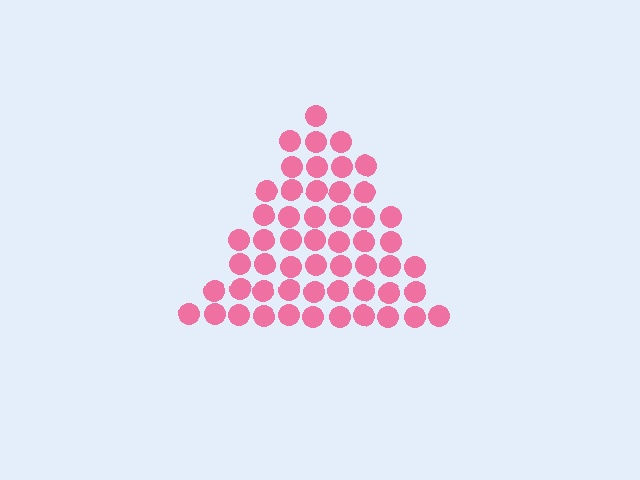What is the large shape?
The large shape is a triangle.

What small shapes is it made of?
It is made of small circles.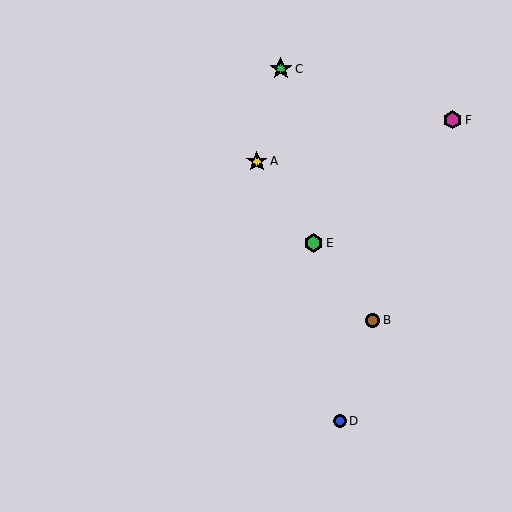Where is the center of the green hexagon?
The center of the green hexagon is at (314, 243).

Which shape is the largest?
The green star (labeled C) is the largest.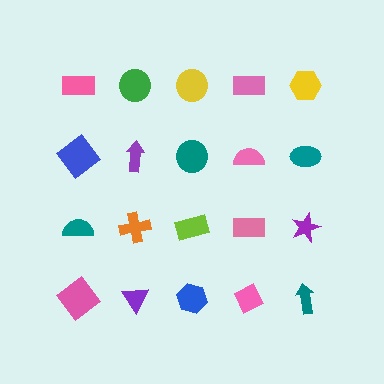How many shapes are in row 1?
5 shapes.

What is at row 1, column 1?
A pink rectangle.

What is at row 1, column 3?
A yellow circle.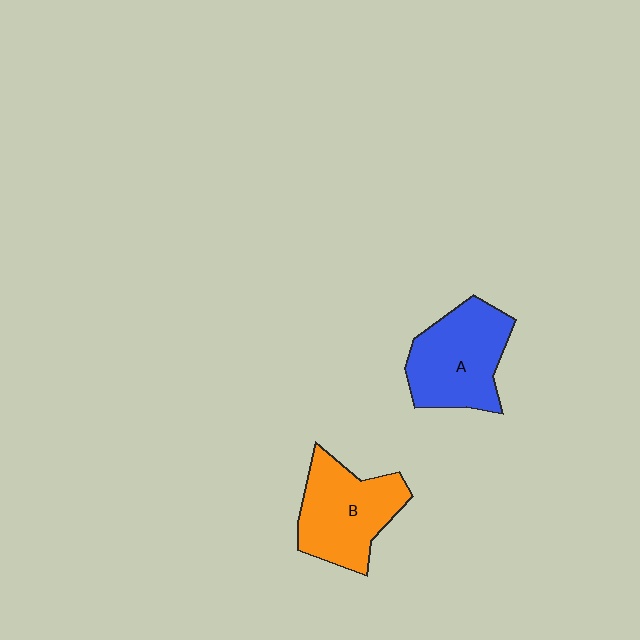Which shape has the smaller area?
Shape B (orange).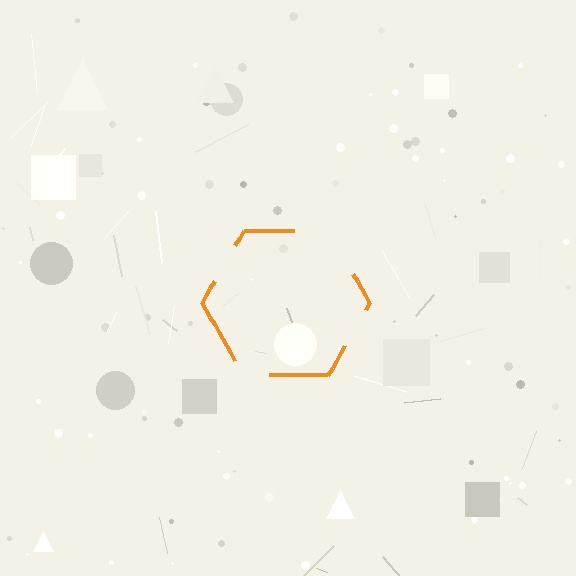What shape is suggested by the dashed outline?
The dashed outline suggests a hexagon.